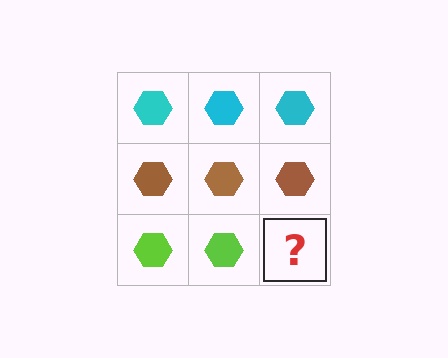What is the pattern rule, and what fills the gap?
The rule is that each row has a consistent color. The gap should be filled with a lime hexagon.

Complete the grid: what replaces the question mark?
The question mark should be replaced with a lime hexagon.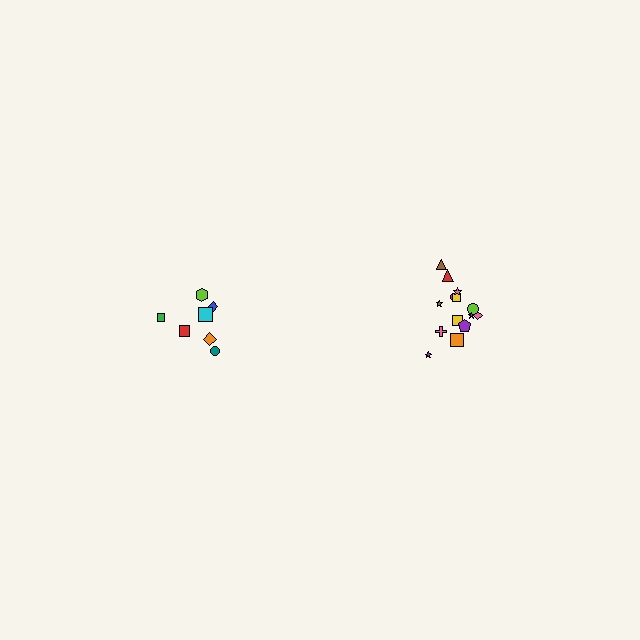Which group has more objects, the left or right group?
The right group.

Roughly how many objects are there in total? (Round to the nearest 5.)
Roughly 20 objects in total.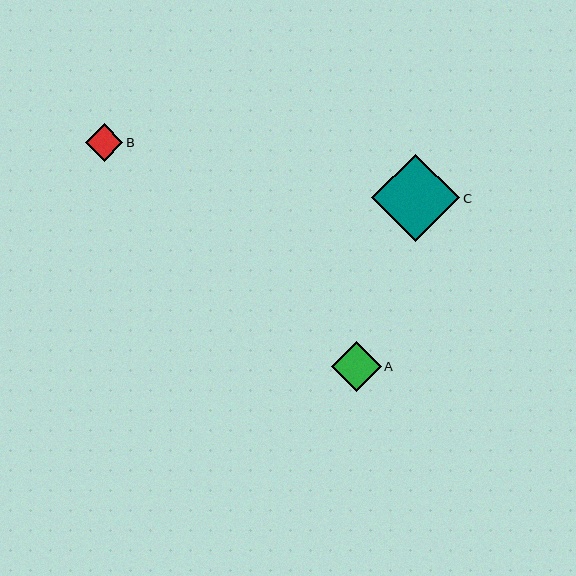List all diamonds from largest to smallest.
From largest to smallest: C, A, B.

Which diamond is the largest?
Diamond C is the largest with a size of approximately 88 pixels.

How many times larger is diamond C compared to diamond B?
Diamond C is approximately 2.3 times the size of diamond B.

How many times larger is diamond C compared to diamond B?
Diamond C is approximately 2.3 times the size of diamond B.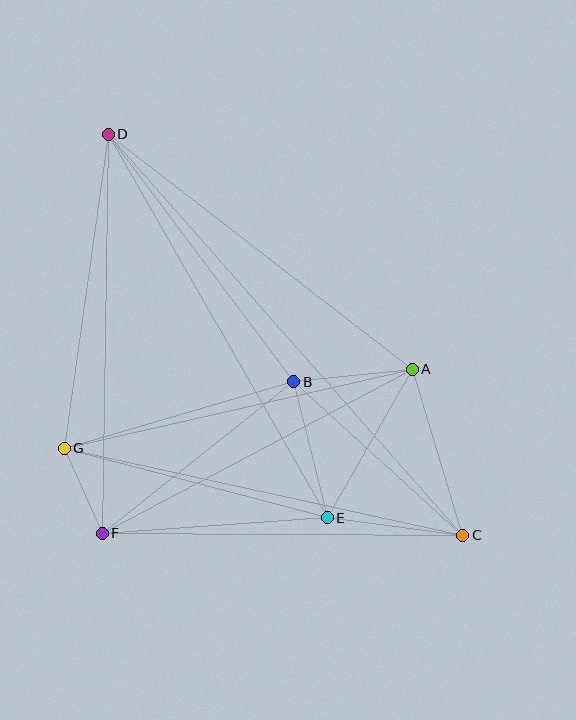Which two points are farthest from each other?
Points C and D are farthest from each other.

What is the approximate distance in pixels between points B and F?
The distance between B and F is approximately 244 pixels.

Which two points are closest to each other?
Points F and G are closest to each other.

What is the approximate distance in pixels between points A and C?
The distance between A and C is approximately 173 pixels.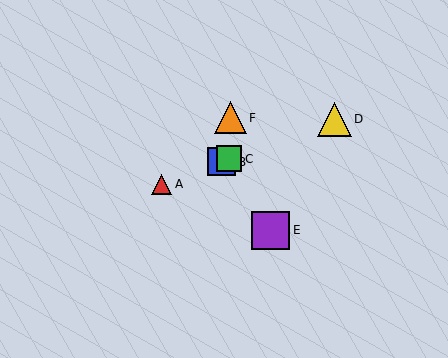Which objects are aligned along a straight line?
Objects A, B, C, D are aligned along a straight line.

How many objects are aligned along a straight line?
4 objects (A, B, C, D) are aligned along a straight line.